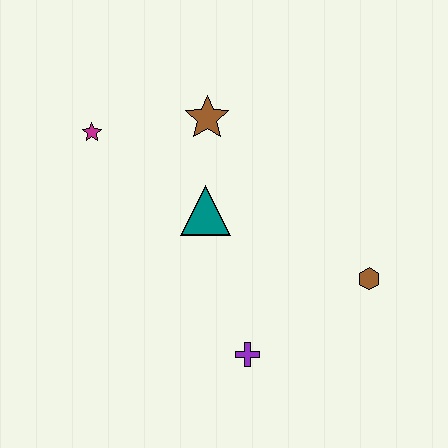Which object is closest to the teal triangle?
The brown star is closest to the teal triangle.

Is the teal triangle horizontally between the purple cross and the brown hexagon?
No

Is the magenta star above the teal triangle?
Yes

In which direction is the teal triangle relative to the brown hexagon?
The teal triangle is to the left of the brown hexagon.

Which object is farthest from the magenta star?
The brown hexagon is farthest from the magenta star.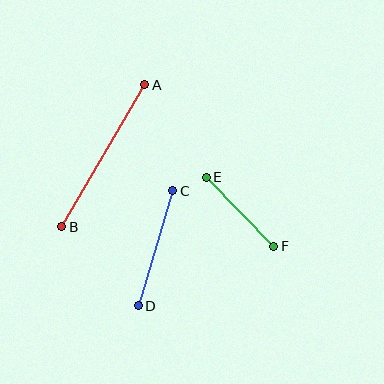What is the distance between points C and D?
The distance is approximately 120 pixels.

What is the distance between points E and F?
The distance is approximately 97 pixels.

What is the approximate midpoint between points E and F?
The midpoint is at approximately (240, 212) pixels.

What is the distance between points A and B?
The distance is approximately 164 pixels.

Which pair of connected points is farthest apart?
Points A and B are farthest apart.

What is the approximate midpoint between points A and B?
The midpoint is at approximately (103, 156) pixels.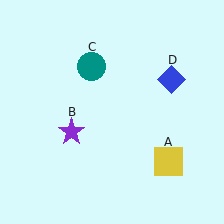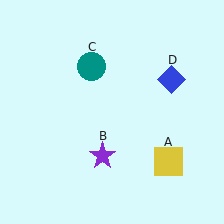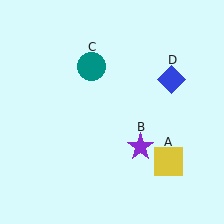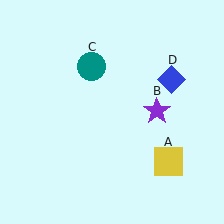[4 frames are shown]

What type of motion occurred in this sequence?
The purple star (object B) rotated counterclockwise around the center of the scene.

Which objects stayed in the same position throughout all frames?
Yellow square (object A) and teal circle (object C) and blue diamond (object D) remained stationary.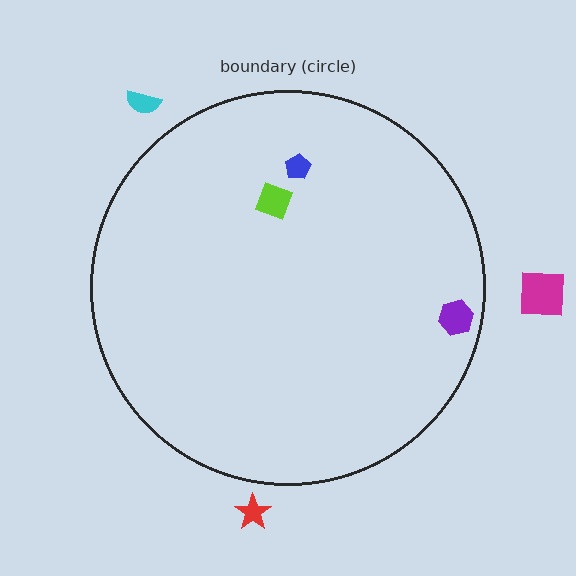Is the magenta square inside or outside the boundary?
Outside.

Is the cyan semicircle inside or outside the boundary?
Outside.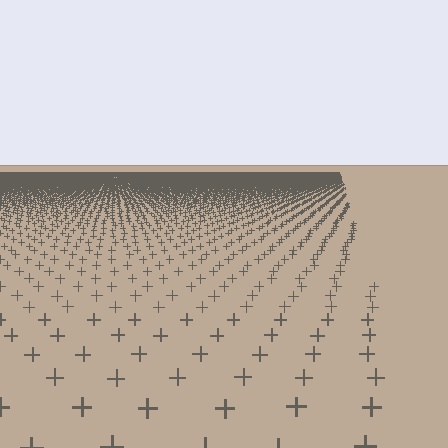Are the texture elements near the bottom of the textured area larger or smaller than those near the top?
Larger. Near the bottom, elements are closer to the viewer and appear at a bigger on-screen size.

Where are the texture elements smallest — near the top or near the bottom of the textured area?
Near the top.